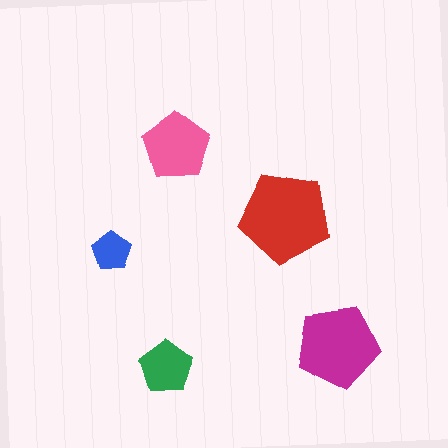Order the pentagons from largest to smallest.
the red one, the magenta one, the pink one, the green one, the blue one.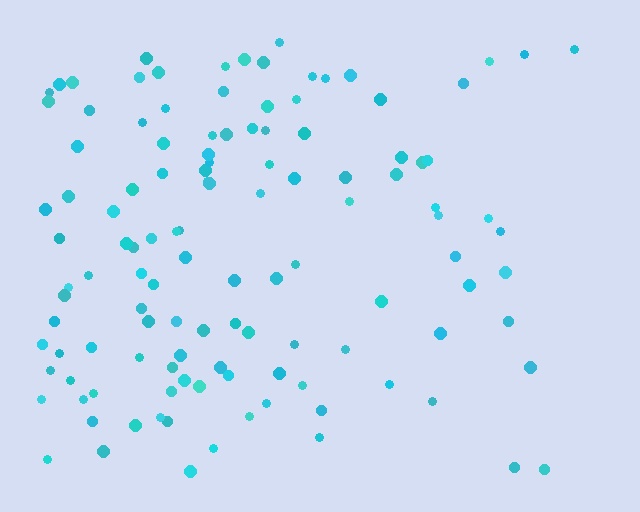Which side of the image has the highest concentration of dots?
The left.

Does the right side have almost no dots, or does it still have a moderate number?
Still a moderate number, just noticeably fewer than the left.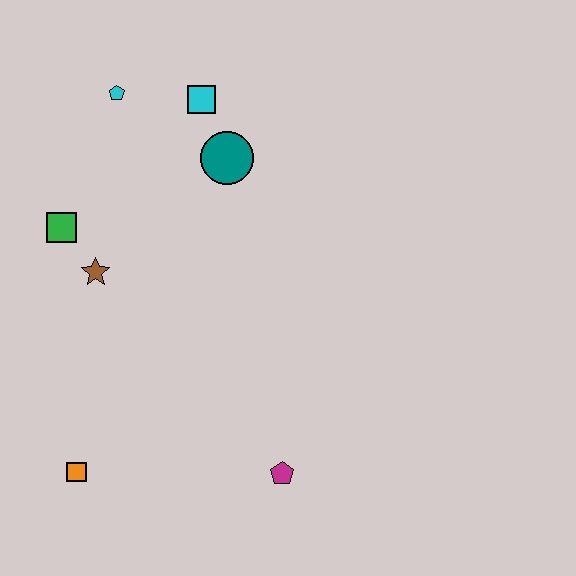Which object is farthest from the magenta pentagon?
The cyan pentagon is farthest from the magenta pentagon.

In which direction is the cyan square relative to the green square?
The cyan square is to the right of the green square.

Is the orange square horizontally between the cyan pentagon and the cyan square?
No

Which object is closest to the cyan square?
The teal circle is closest to the cyan square.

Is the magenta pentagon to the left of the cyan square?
No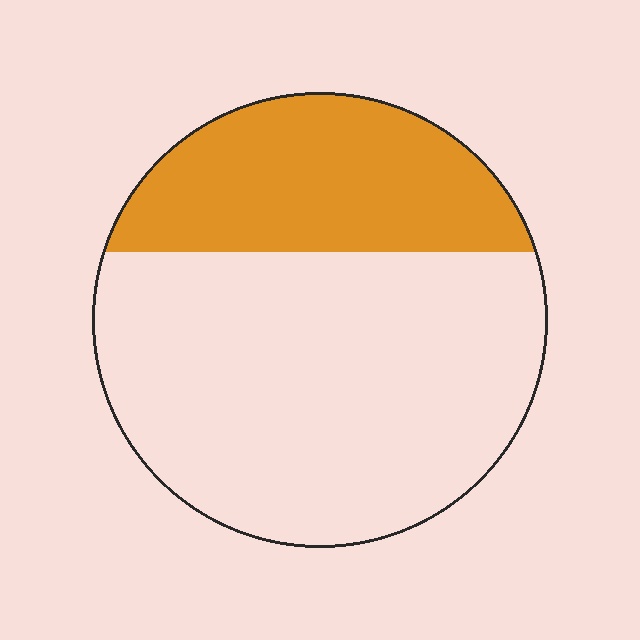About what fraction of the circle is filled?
About one third (1/3).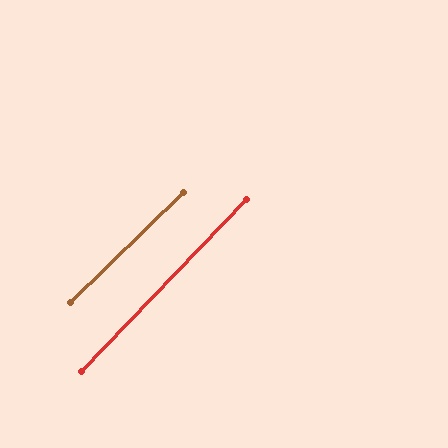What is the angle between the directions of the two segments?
Approximately 2 degrees.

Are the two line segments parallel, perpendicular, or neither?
Parallel — their directions differ by only 1.8°.